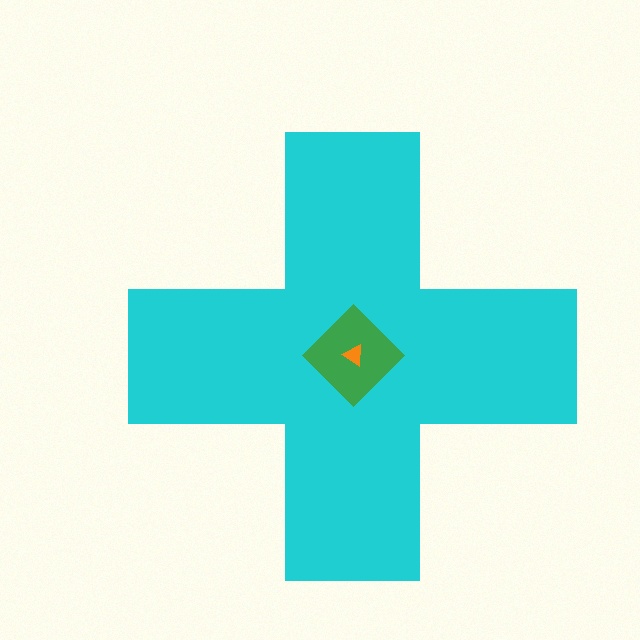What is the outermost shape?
The cyan cross.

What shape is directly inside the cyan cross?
The green diamond.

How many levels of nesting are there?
3.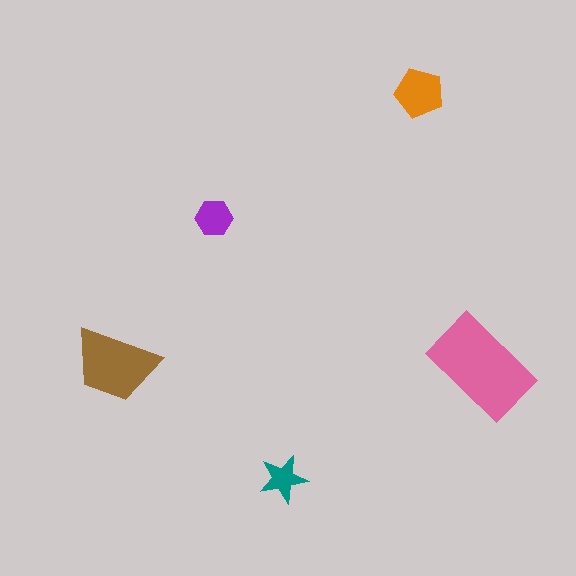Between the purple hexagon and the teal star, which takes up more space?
The purple hexagon.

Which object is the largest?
The pink rectangle.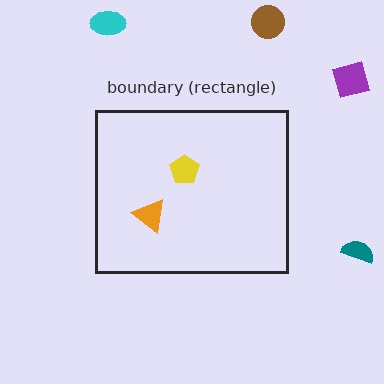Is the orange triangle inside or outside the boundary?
Inside.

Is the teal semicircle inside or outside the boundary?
Outside.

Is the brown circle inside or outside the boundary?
Outside.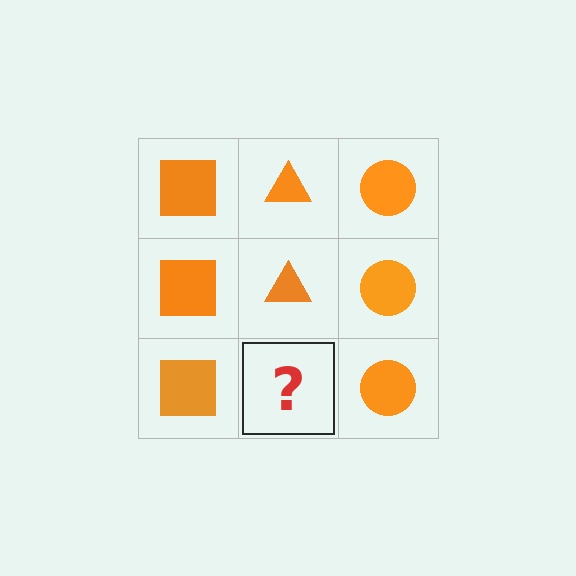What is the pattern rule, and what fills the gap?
The rule is that each column has a consistent shape. The gap should be filled with an orange triangle.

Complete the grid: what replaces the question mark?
The question mark should be replaced with an orange triangle.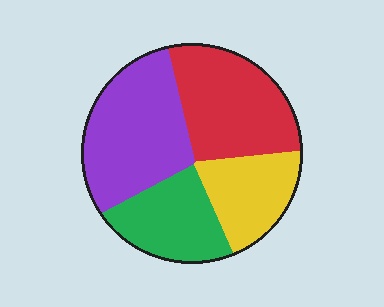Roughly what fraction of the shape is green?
Green covers roughly 20% of the shape.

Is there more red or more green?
Red.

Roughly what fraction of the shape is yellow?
Yellow covers 18% of the shape.